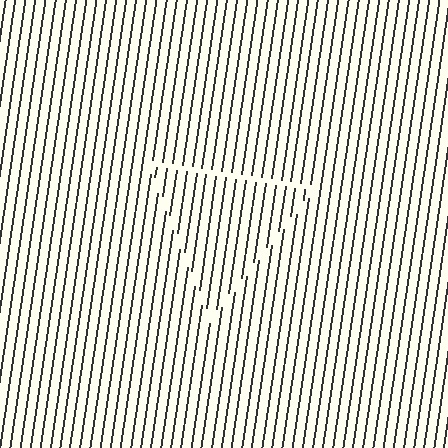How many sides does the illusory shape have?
3 sides — the line-ends trace a triangle.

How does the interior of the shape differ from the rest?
The interior of the shape contains the same grating, shifted by half a period — the contour is defined by the phase discontinuity where line-ends from the inner and outer gratings abut.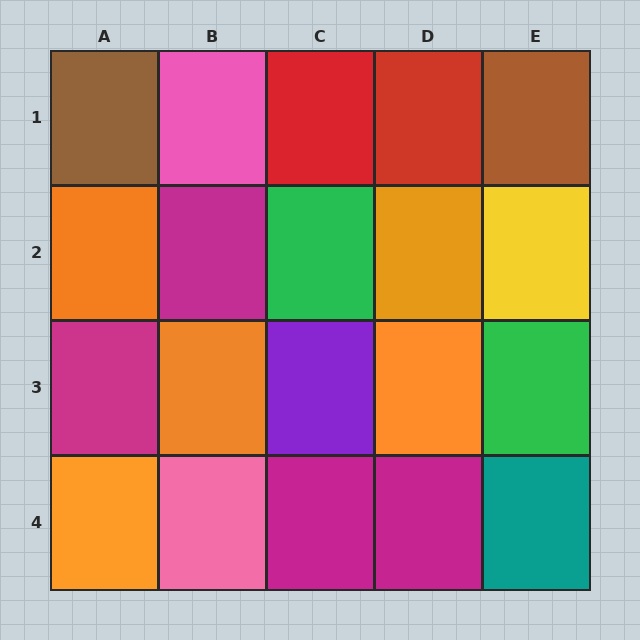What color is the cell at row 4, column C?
Magenta.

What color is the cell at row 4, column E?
Teal.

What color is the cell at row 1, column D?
Red.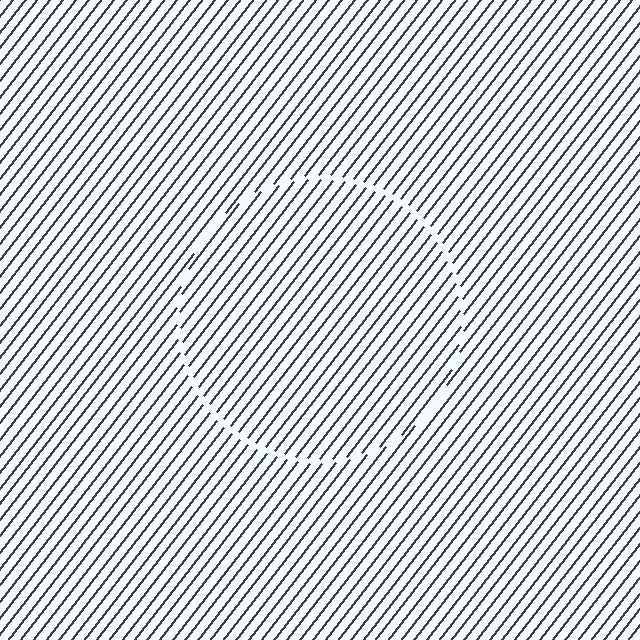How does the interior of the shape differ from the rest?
The interior of the shape contains the same grating, shifted by half a period — the contour is defined by the phase discontinuity where line-ends from the inner and outer gratings abut.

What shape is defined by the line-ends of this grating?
An illusory circle. The interior of the shape contains the same grating, shifted by half a period — the contour is defined by the phase discontinuity where line-ends from the inner and outer gratings abut.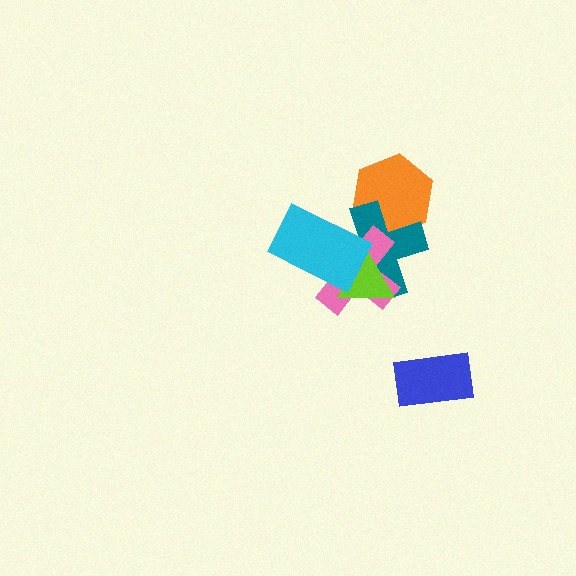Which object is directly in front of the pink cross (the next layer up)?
The lime triangle is directly in front of the pink cross.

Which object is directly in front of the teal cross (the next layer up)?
The pink cross is directly in front of the teal cross.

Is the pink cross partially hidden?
Yes, it is partially covered by another shape.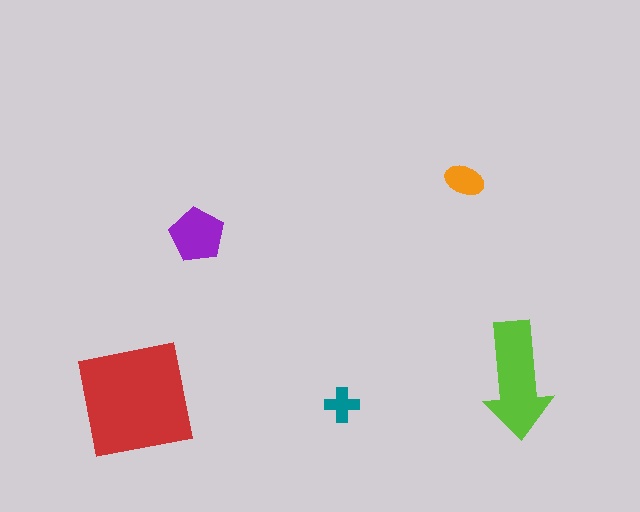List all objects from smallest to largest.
The teal cross, the orange ellipse, the purple pentagon, the lime arrow, the red square.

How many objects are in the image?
There are 5 objects in the image.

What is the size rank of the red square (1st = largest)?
1st.